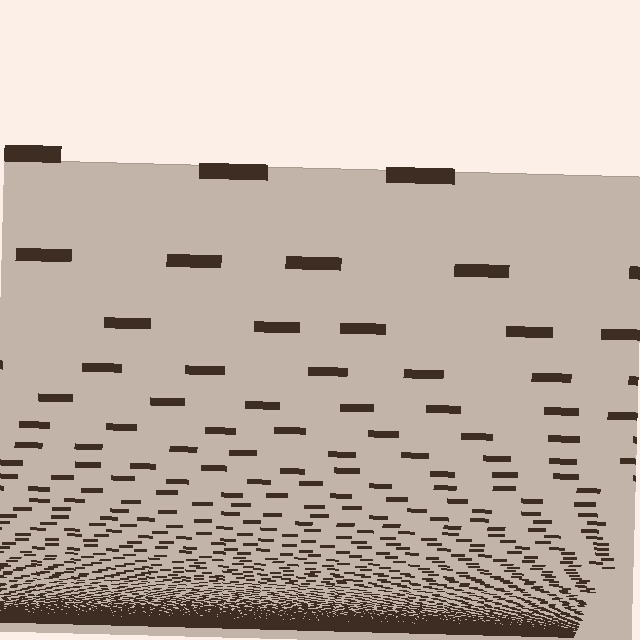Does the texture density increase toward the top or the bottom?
Density increases toward the bottom.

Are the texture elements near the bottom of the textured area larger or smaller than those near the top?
Smaller. The gradient is inverted — elements near the bottom are smaller and denser.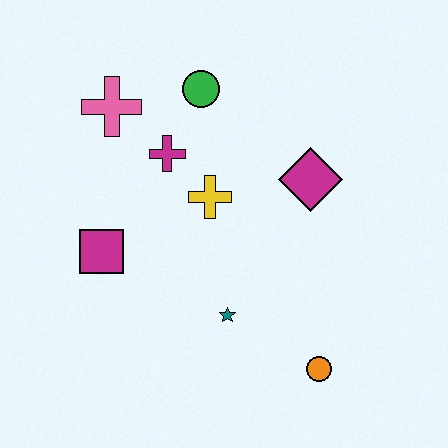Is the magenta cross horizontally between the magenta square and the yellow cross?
Yes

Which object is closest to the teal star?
The orange circle is closest to the teal star.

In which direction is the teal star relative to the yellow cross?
The teal star is below the yellow cross.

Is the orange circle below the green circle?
Yes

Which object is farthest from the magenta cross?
The orange circle is farthest from the magenta cross.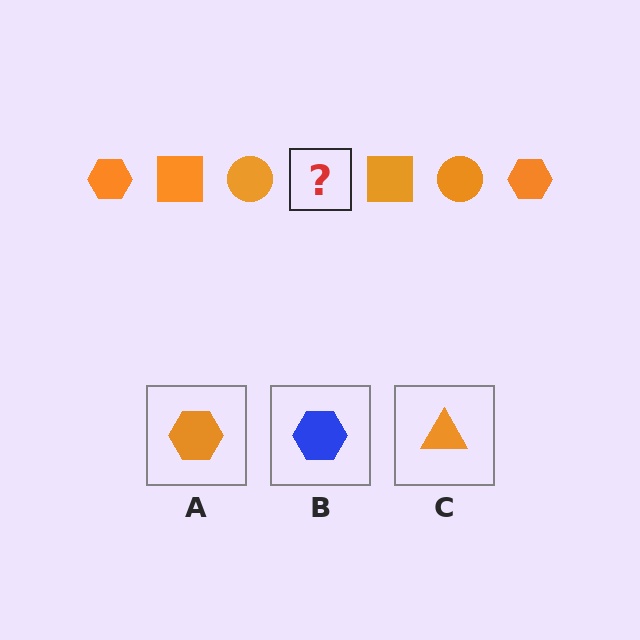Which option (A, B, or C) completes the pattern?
A.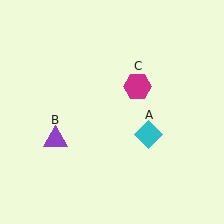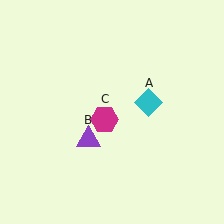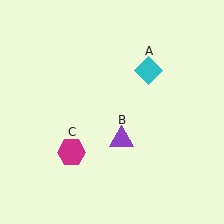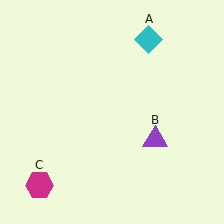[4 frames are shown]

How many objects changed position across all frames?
3 objects changed position: cyan diamond (object A), purple triangle (object B), magenta hexagon (object C).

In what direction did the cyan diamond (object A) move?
The cyan diamond (object A) moved up.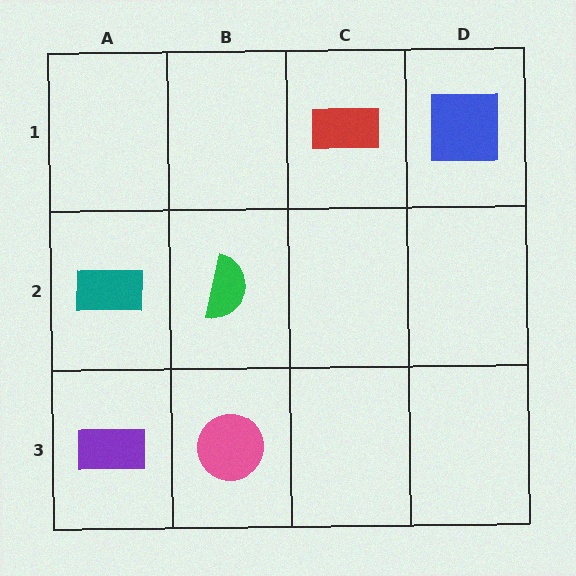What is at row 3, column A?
A purple rectangle.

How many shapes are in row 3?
2 shapes.